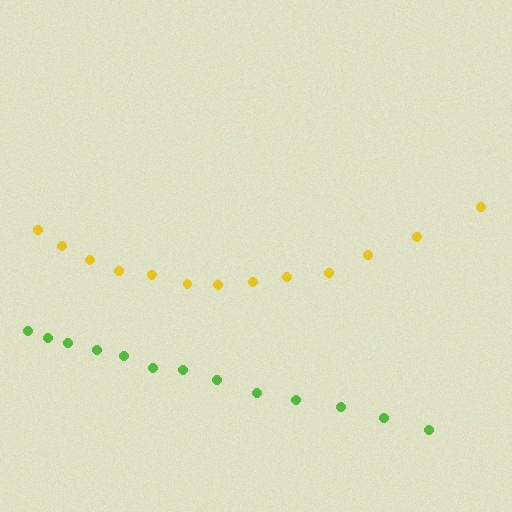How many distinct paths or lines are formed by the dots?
There are 2 distinct paths.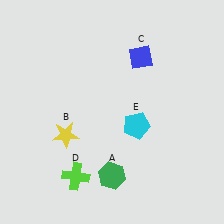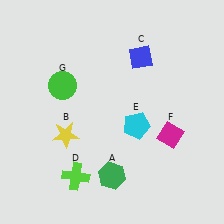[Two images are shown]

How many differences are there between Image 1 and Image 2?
There are 2 differences between the two images.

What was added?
A magenta diamond (F), a green circle (G) were added in Image 2.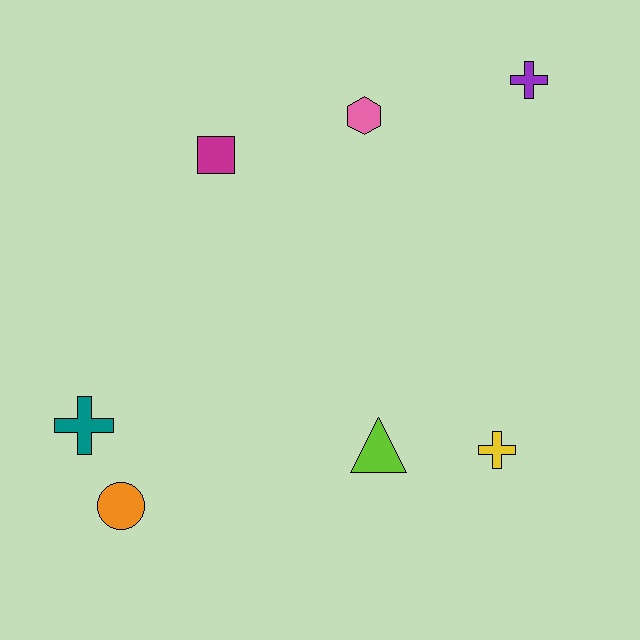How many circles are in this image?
There is 1 circle.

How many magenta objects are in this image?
There is 1 magenta object.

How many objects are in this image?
There are 7 objects.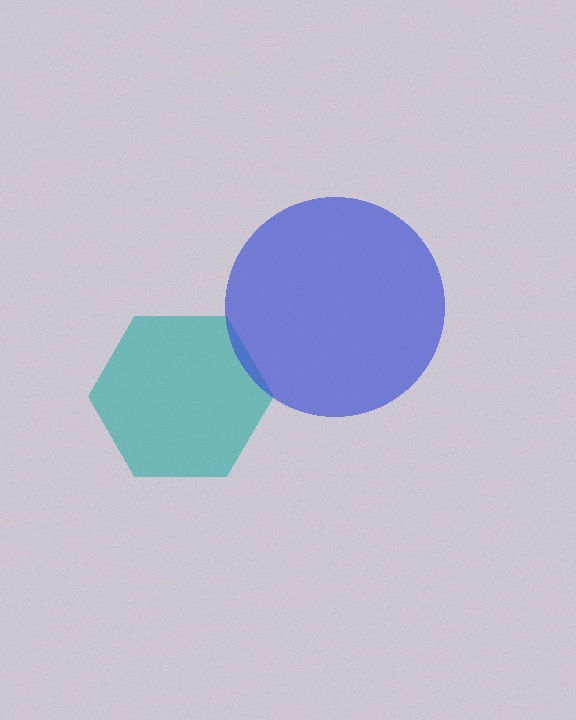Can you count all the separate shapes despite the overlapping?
Yes, there are 2 separate shapes.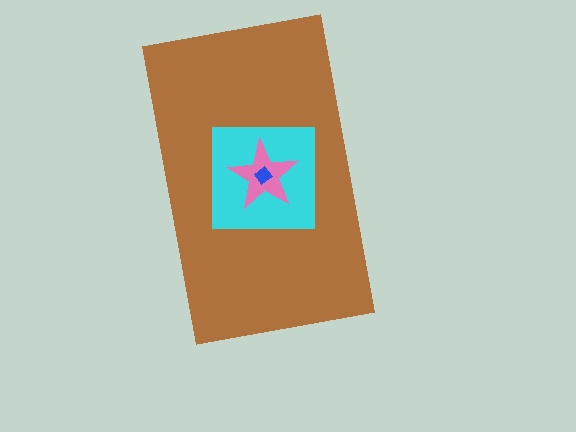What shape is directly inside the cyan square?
The pink star.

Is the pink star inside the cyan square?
Yes.